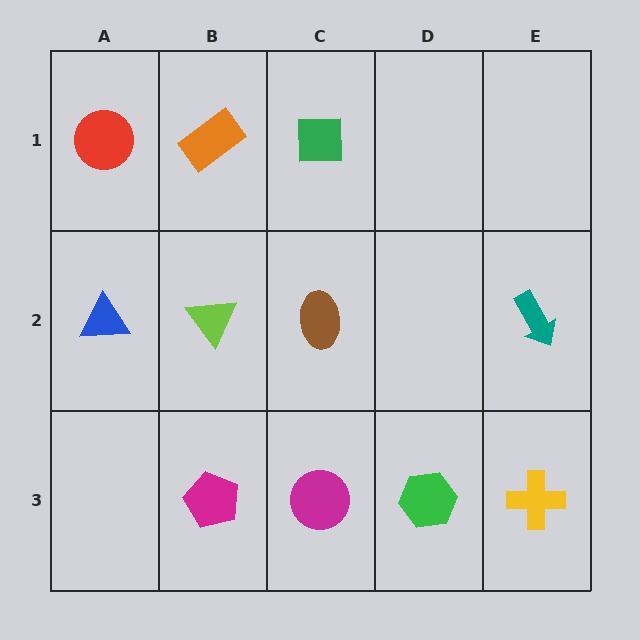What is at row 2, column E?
A teal arrow.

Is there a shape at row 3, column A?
No, that cell is empty.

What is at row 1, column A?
A red circle.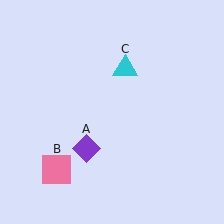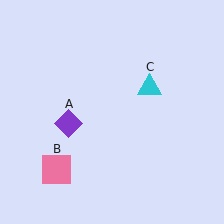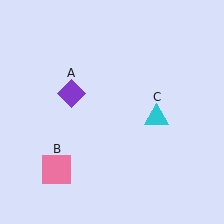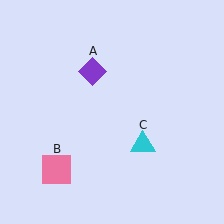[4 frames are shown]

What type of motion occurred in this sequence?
The purple diamond (object A), cyan triangle (object C) rotated clockwise around the center of the scene.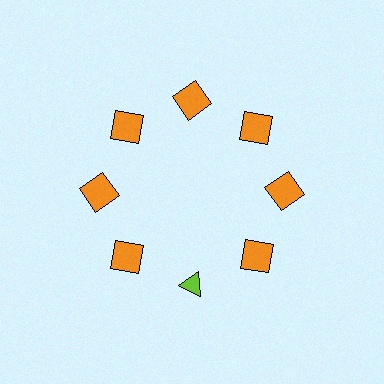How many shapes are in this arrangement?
There are 8 shapes arranged in a ring pattern.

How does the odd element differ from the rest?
It differs in both color (lime instead of orange) and shape (triangle instead of square).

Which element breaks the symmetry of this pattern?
The lime triangle at roughly the 6 o'clock position breaks the symmetry. All other shapes are orange squares.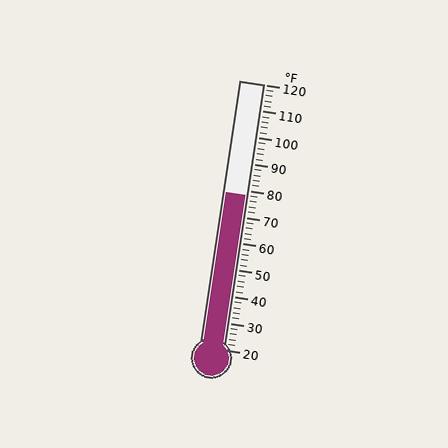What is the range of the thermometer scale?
The thermometer scale ranges from 20°F to 120°F.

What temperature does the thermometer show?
The thermometer shows approximately 78°F.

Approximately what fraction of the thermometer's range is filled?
The thermometer is filled to approximately 60% of its range.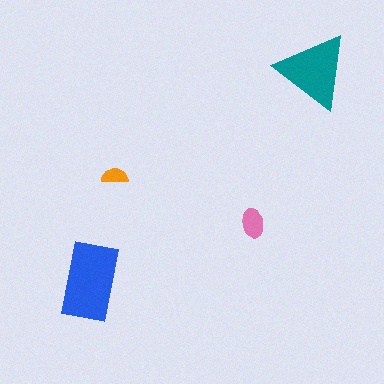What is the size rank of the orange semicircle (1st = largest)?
4th.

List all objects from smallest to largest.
The orange semicircle, the pink ellipse, the teal triangle, the blue rectangle.